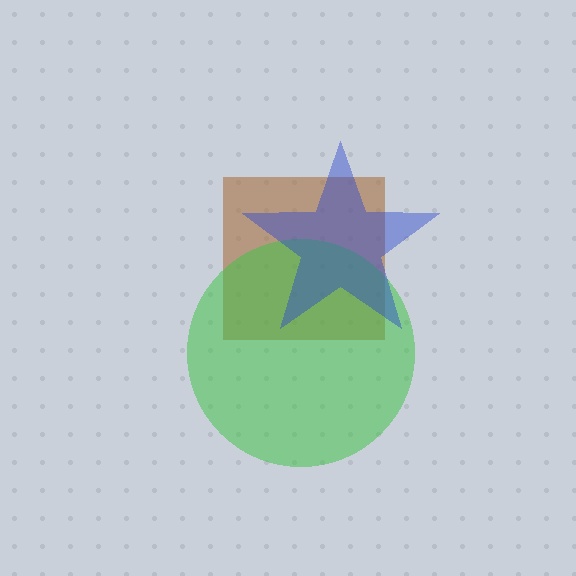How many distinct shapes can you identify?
There are 3 distinct shapes: a brown square, a green circle, a blue star.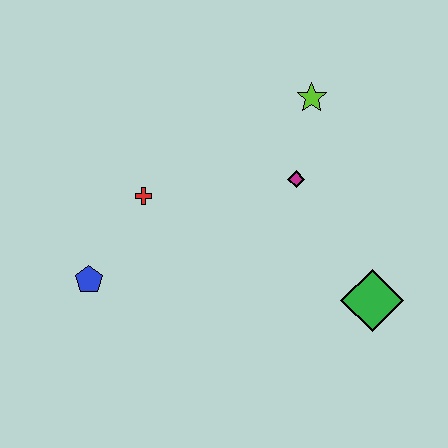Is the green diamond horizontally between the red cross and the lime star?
No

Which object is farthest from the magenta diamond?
The blue pentagon is farthest from the magenta diamond.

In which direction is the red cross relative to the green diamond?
The red cross is to the left of the green diamond.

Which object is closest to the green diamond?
The magenta diamond is closest to the green diamond.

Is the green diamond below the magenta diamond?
Yes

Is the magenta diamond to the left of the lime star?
Yes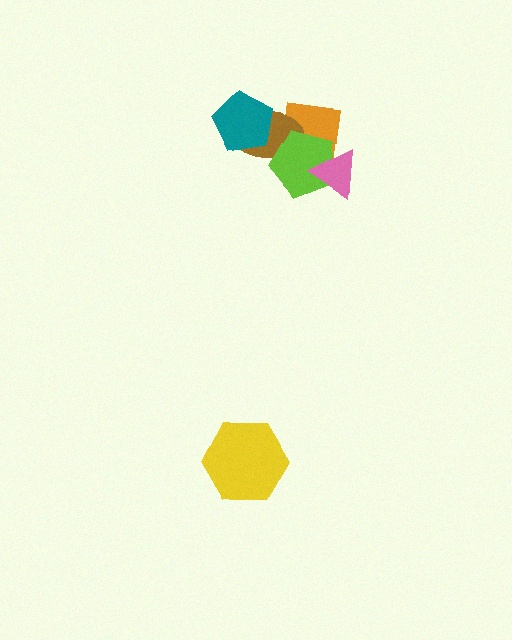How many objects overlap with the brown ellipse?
3 objects overlap with the brown ellipse.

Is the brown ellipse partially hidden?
Yes, it is partially covered by another shape.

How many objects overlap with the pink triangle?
2 objects overlap with the pink triangle.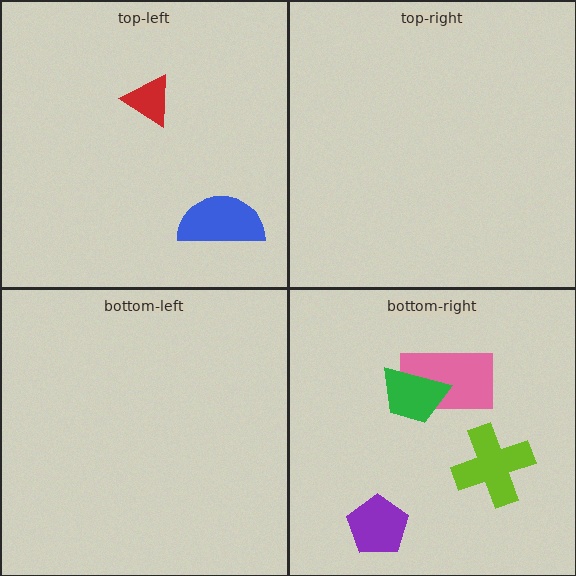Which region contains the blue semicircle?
The top-left region.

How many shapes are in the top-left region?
2.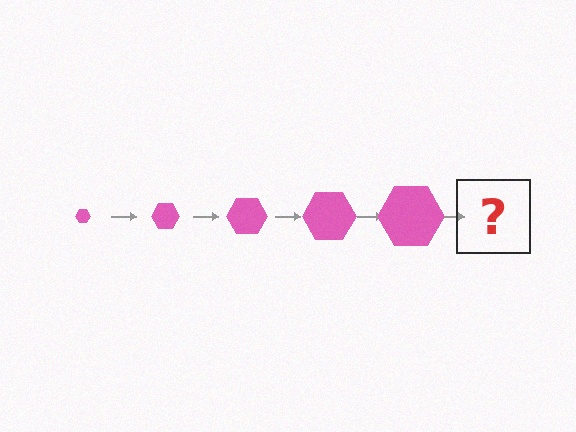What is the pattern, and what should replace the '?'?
The pattern is that the hexagon gets progressively larger each step. The '?' should be a pink hexagon, larger than the previous one.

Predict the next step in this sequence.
The next step is a pink hexagon, larger than the previous one.